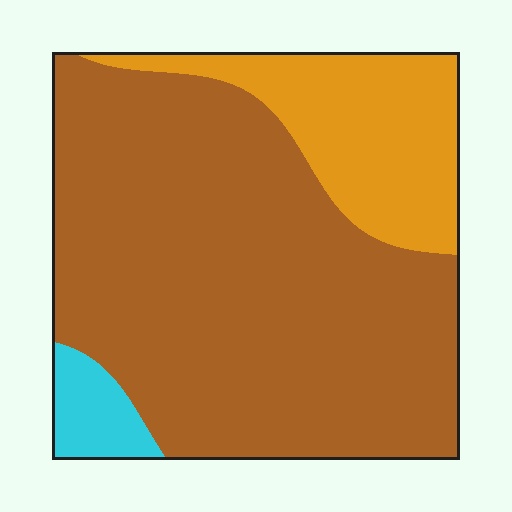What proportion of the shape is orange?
Orange covers roughly 20% of the shape.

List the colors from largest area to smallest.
From largest to smallest: brown, orange, cyan.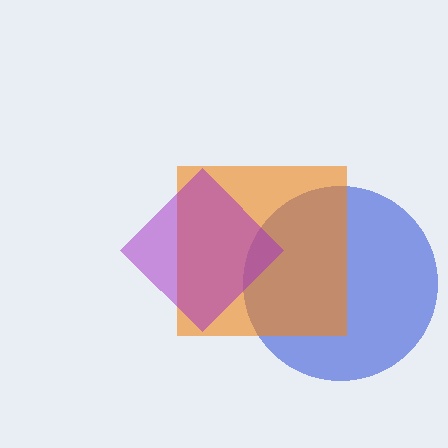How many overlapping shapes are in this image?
There are 3 overlapping shapes in the image.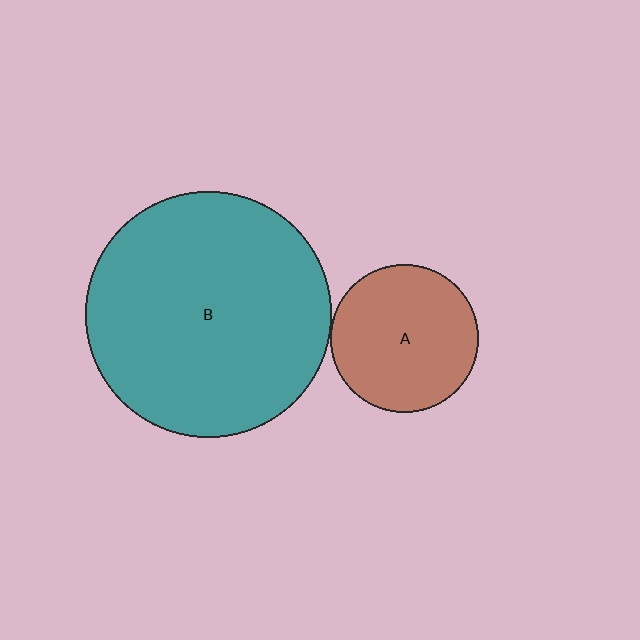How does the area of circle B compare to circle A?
Approximately 2.7 times.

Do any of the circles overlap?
No, none of the circles overlap.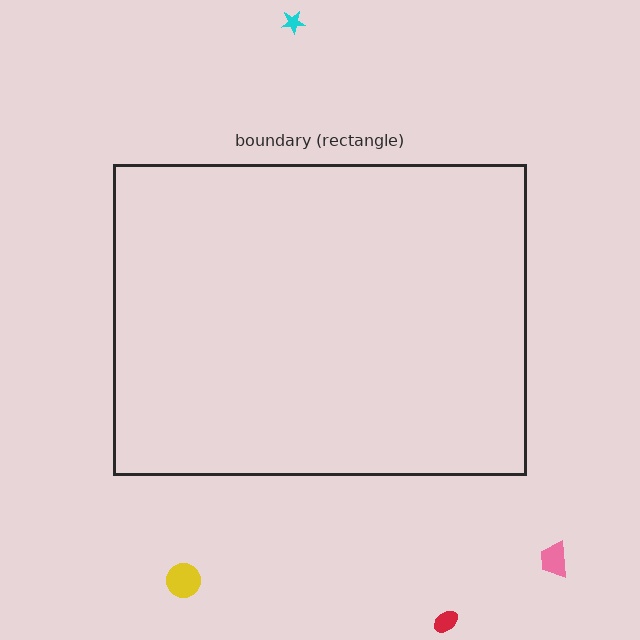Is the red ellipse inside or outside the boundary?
Outside.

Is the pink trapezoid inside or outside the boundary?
Outside.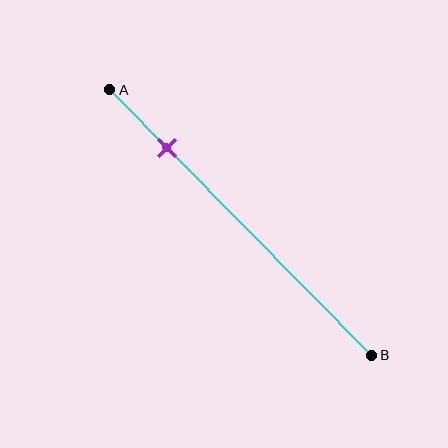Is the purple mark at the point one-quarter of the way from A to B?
No, the mark is at about 20% from A, not at the 25% one-quarter point.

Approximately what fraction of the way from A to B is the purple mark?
The purple mark is approximately 20% of the way from A to B.